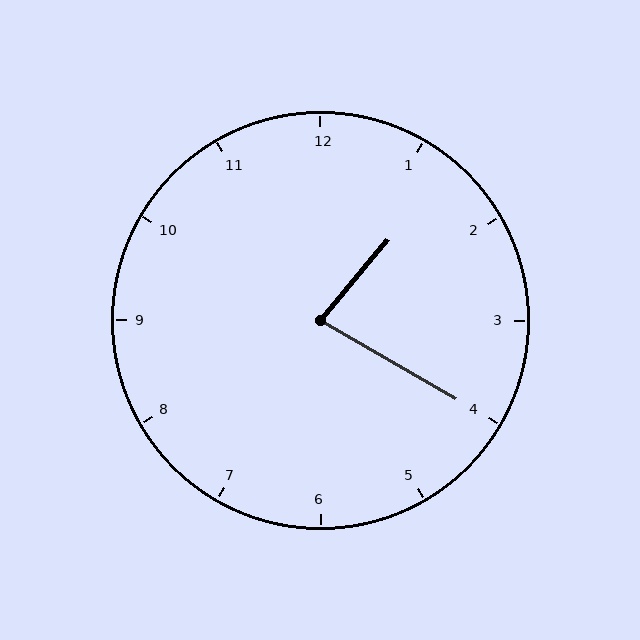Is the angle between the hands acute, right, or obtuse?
It is acute.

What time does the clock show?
1:20.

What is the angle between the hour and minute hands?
Approximately 80 degrees.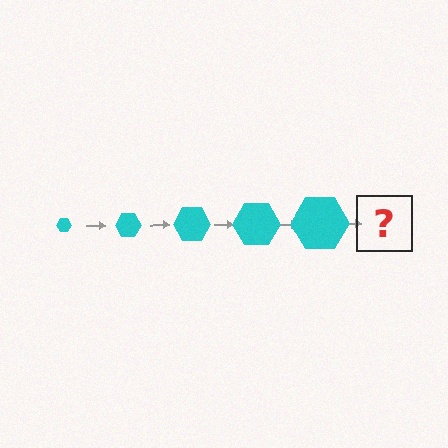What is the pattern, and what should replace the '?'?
The pattern is that the hexagon gets progressively larger each step. The '?' should be a cyan hexagon, larger than the previous one.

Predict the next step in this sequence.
The next step is a cyan hexagon, larger than the previous one.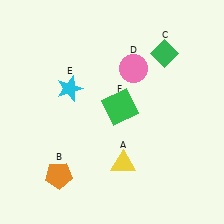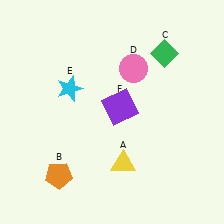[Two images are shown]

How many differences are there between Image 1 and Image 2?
There is 1 difference between the two images.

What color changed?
The square (F) changed from green in Image 1 to purple in Image 2.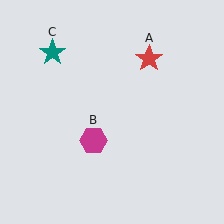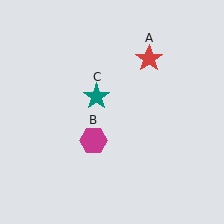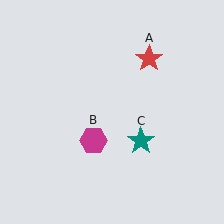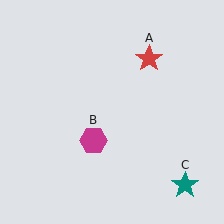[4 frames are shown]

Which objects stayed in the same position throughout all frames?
Red star (object A) and magenta hexagon (object B) remained stationary.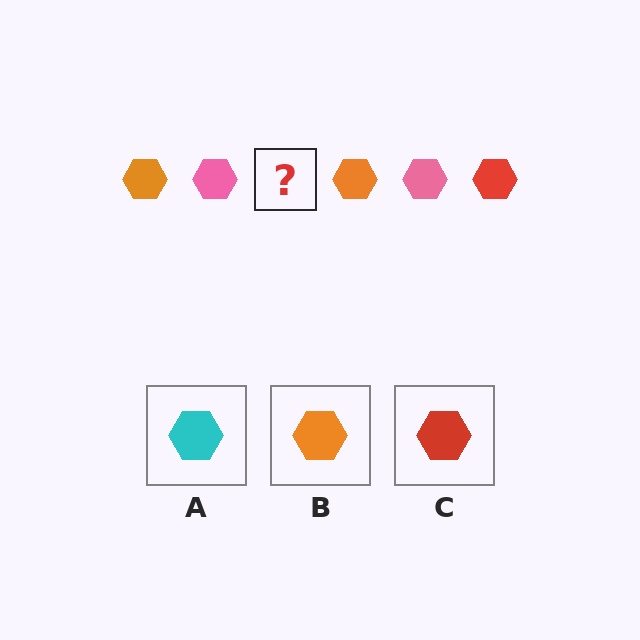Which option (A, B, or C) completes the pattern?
C.